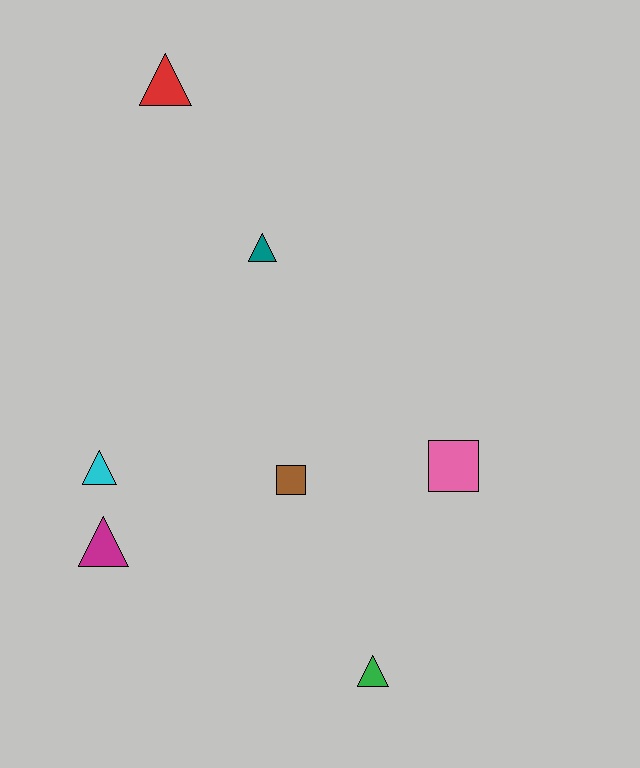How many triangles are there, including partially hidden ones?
There are 5 triangles.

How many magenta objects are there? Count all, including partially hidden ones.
There is 1 magenta object.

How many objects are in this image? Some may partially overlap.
There are 7 objects.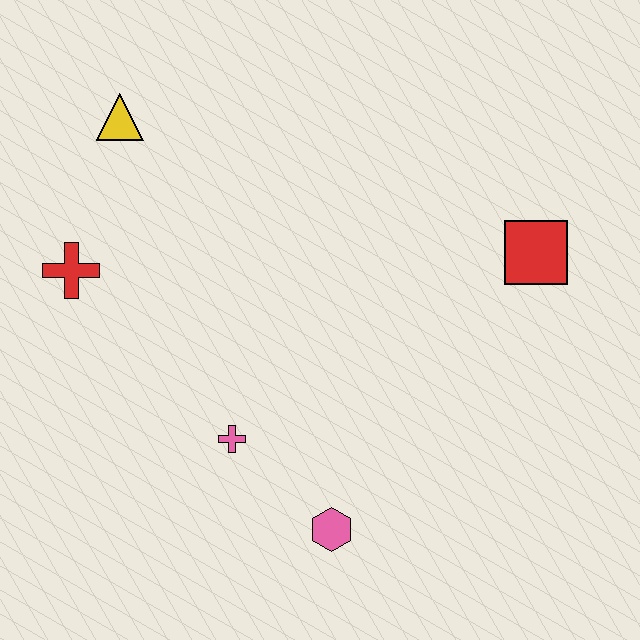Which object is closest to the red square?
The pink hexagon is closest to the red square.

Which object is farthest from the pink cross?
The red square is farthest from the pink cross.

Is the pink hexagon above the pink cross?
No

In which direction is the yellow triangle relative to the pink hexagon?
The yellow triangle is above the pink hexagon.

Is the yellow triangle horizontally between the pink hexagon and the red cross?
Yes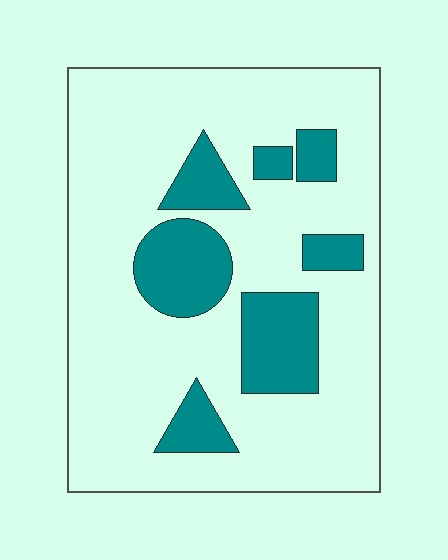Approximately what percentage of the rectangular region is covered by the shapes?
Approximately 20%.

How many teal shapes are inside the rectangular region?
7.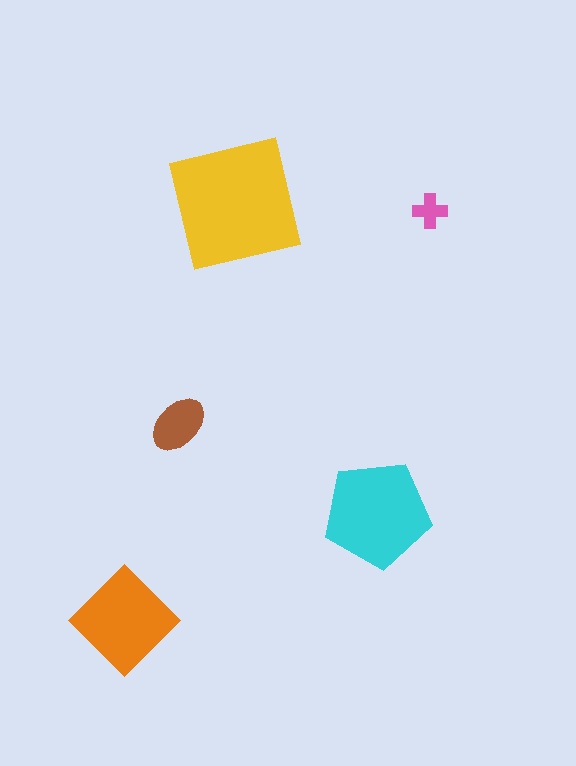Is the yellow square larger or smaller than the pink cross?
Larger.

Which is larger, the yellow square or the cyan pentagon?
The yellow square.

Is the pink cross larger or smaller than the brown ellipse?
Smaller.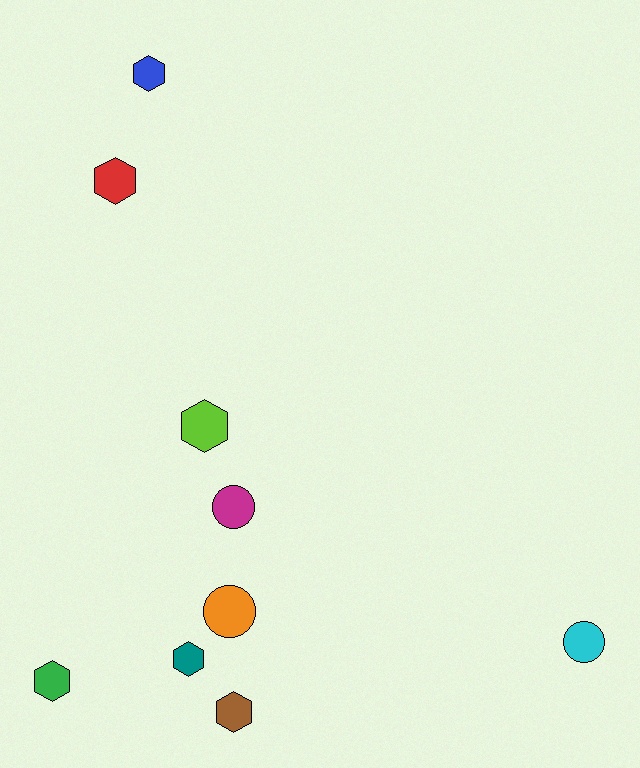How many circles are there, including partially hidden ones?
There are 3 circles.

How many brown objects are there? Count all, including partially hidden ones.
There is 1 brown object.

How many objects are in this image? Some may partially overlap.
There are 9 objects.